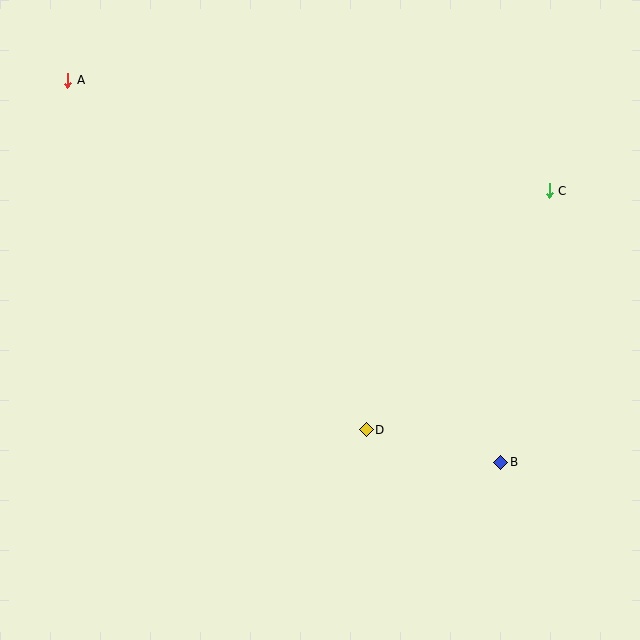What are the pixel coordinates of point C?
Point C is at (549, 191).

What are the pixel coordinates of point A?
Point A is at (68, 80).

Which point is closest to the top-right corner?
Point C is closest to the top-right corner.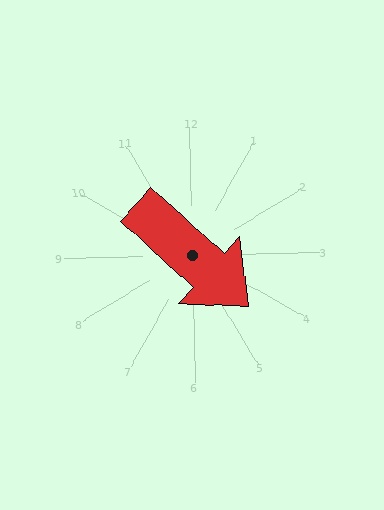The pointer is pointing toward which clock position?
Roughly 4 o'clock.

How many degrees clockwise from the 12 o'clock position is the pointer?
Approximately 133 degrees.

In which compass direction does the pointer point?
Southeast.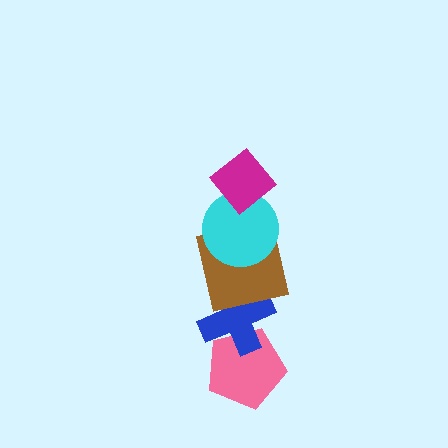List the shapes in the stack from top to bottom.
From top to bottom: the magenta diamond, the cyan circle, the brown square, the blue cross, the pink pentagon.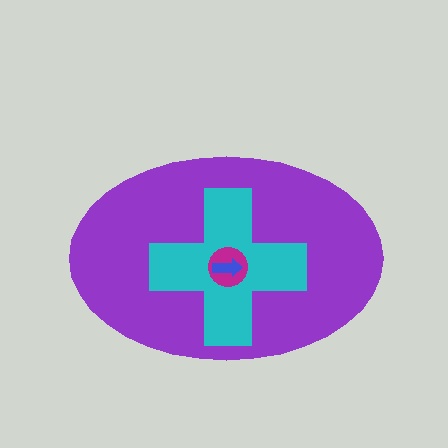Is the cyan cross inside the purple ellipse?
Yes.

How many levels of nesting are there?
4.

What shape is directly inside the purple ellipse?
The cyan cross.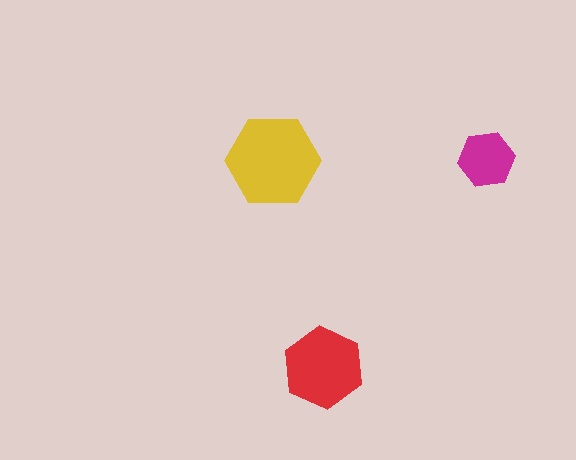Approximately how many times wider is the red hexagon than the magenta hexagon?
About 1.5 times wider.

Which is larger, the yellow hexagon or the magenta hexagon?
The yellow one.